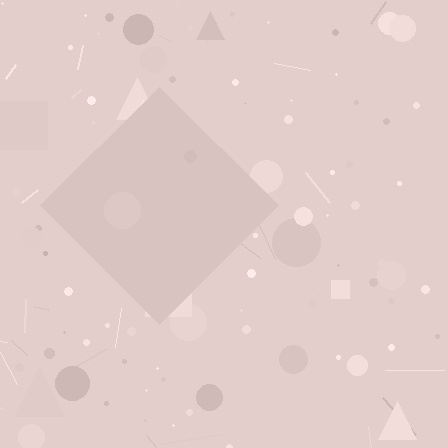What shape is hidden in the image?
A diamond is hidden in the image.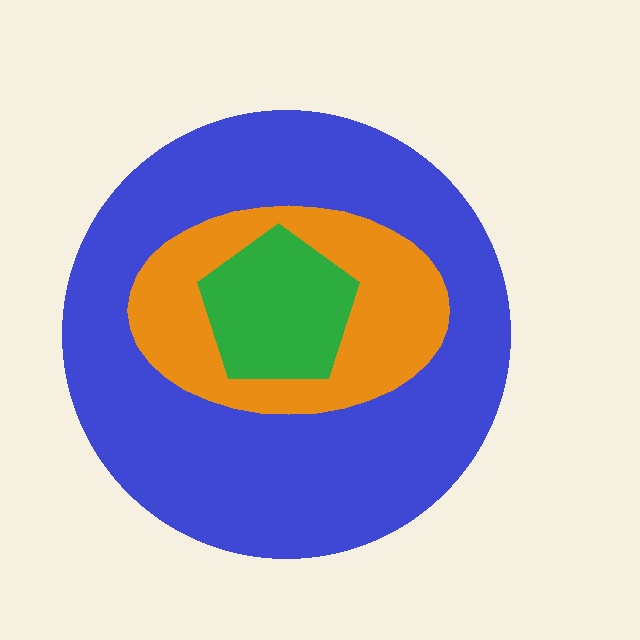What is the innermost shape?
The green pentagon.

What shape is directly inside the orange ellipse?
The green pentagon.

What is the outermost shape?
The blue circle.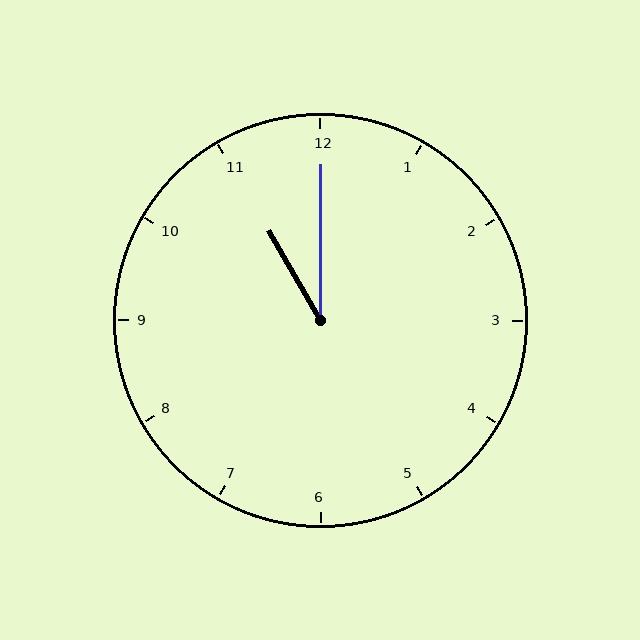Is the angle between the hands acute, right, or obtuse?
It is acute.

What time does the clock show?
11:00.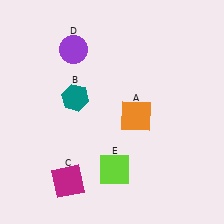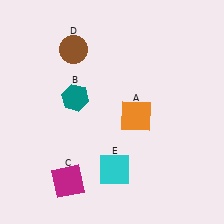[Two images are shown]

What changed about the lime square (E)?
In Image 1, E is lime. In Image 2, it changed to cyan.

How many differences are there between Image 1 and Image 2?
There are 2 differences between the two images.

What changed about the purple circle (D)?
In Image 1, D is purple. In Image 2, it changed to brown.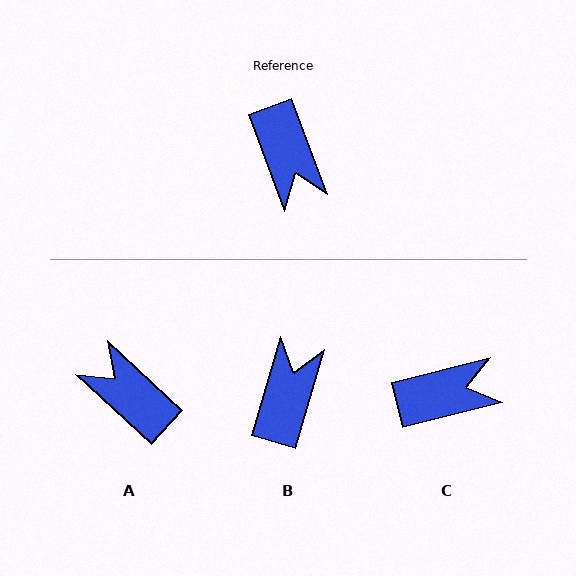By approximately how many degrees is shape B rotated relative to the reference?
Approximately 143 degrees counter-clockwise.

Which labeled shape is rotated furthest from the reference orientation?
A, about 153 degrees away.